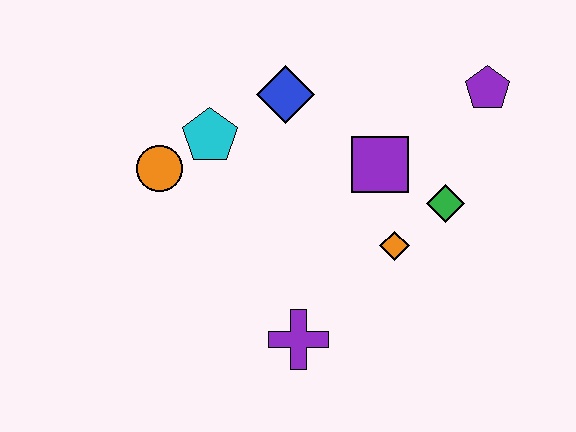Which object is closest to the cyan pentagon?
The orange circle is closest to the cyan pentagon.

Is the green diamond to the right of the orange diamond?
Yes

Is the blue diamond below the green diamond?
No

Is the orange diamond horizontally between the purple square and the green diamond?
Yes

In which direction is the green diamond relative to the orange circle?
The green diamond is to the right of the orange circle.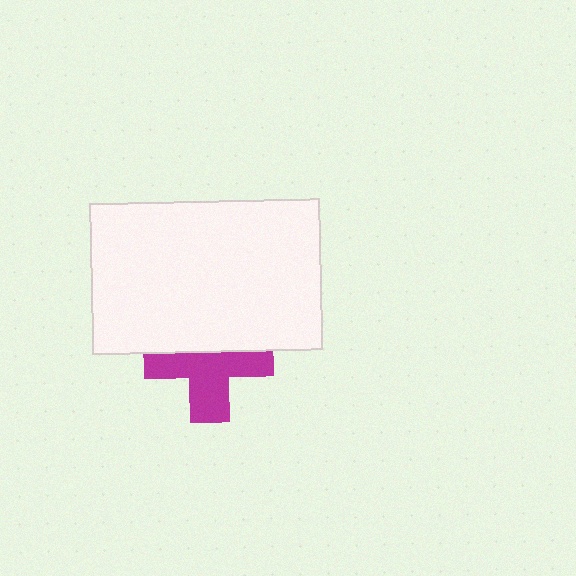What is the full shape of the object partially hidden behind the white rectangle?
The partially hidden object is a magenta cross.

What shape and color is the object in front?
The object in front is a white rectangle.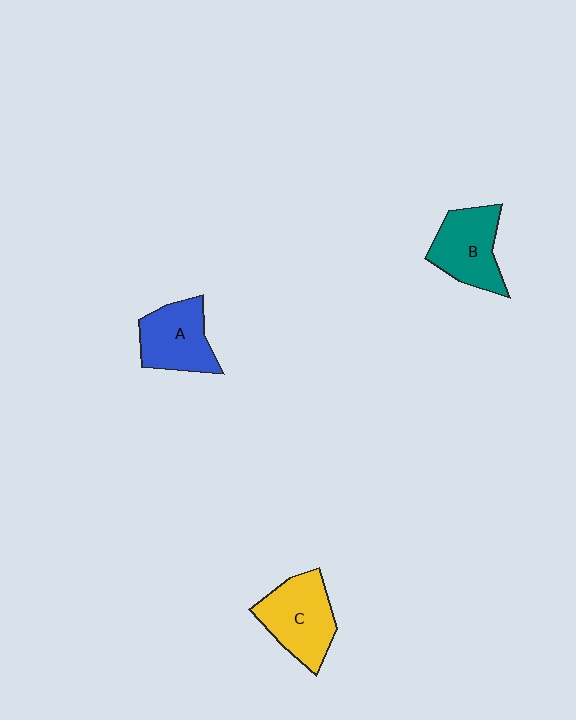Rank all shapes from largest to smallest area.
From largest to smallest: C (yellow), B (teal), A (blue).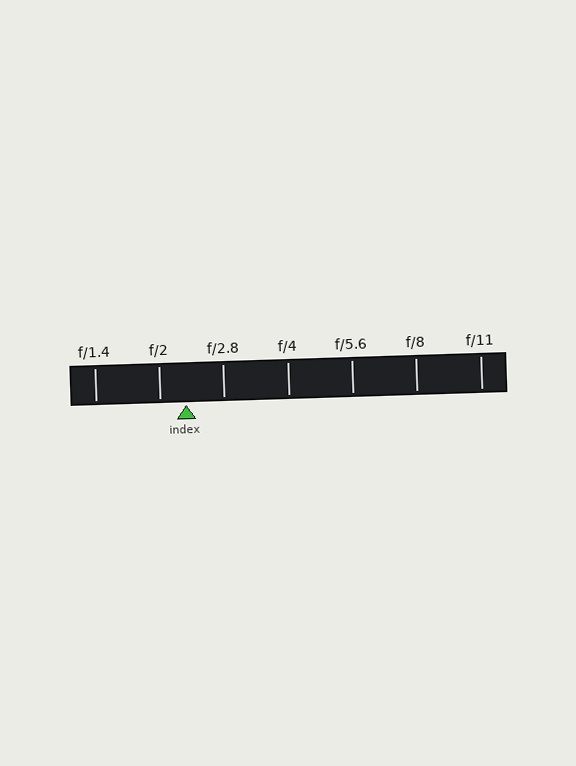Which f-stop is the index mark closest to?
The index mark is closest to f/2.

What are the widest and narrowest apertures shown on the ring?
The widest aperture shown is f/1.4 and the narrowest is f/11.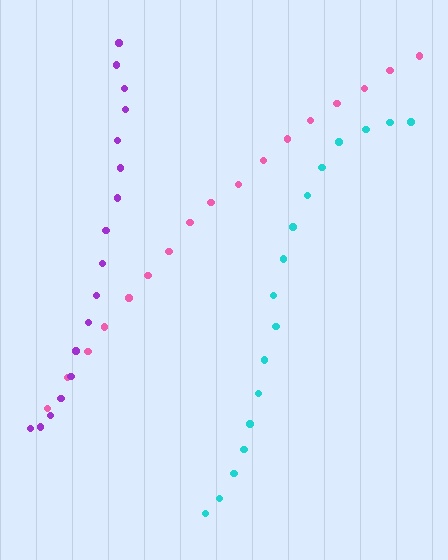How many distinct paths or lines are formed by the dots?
There are 3 distinct paths.